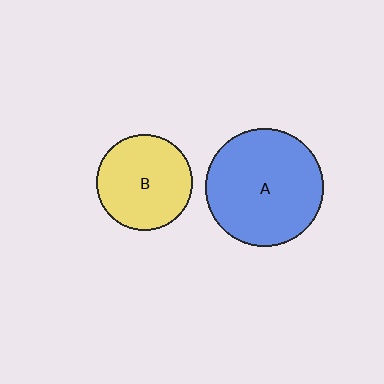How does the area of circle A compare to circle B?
Approximately 1.5 times.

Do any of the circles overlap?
No, none of the circles overlap.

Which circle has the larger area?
Circle A (blue).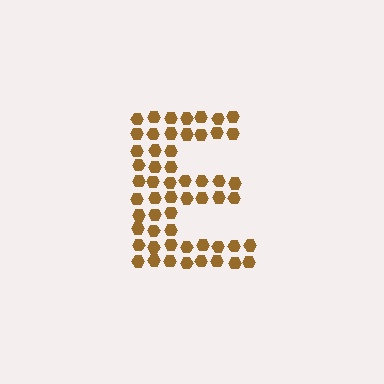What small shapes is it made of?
It is made of small hexagons.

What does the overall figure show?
The overall figure shows the letter E.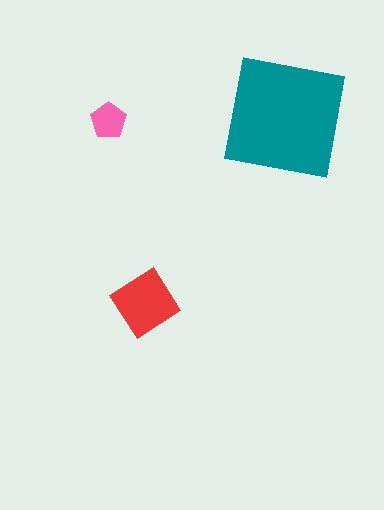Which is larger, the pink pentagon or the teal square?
The teal square.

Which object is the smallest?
The pink pentagon.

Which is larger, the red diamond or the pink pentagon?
The red diamond.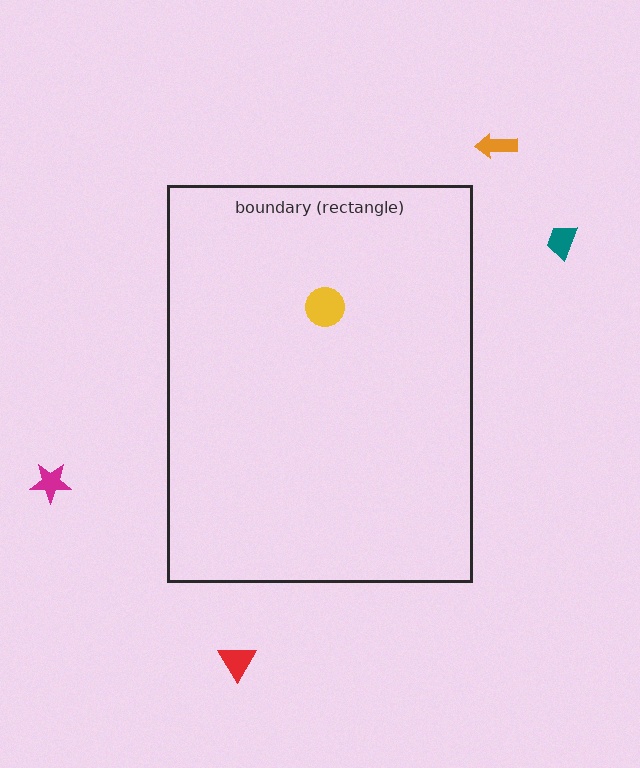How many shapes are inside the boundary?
1 inside, 4 outside.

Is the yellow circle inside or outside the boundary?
Inside.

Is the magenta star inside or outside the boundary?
Outside.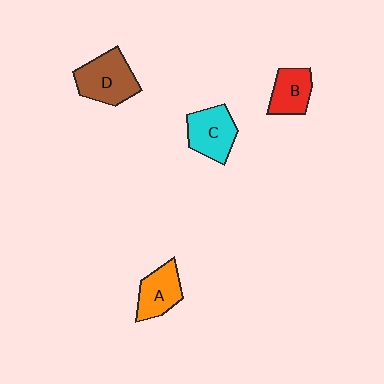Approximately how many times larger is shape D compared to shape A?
Approximately 1.3 times.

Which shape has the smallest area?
Shape B (red).